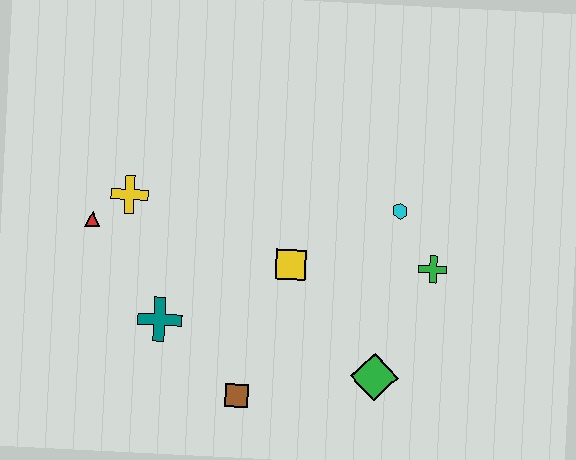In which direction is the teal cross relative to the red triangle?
The teal cross is below the red triangle.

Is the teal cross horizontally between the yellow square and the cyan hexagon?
No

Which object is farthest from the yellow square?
The red triangle is farthest from the yellow square.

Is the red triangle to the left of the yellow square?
Yes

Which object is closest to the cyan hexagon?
The green cross is closest to the cyan hexagon.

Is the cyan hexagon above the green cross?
Yes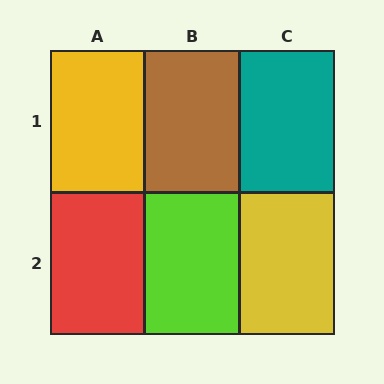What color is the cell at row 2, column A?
Red.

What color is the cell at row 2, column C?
Yellow.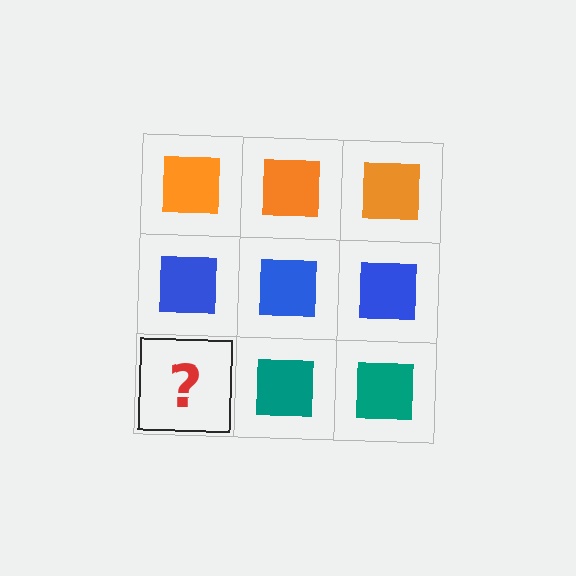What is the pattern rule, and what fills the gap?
The rule is that each row has a consistent color. The gap should be filled with a teal square.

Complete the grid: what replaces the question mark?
The question mark should be replaced with a teal square.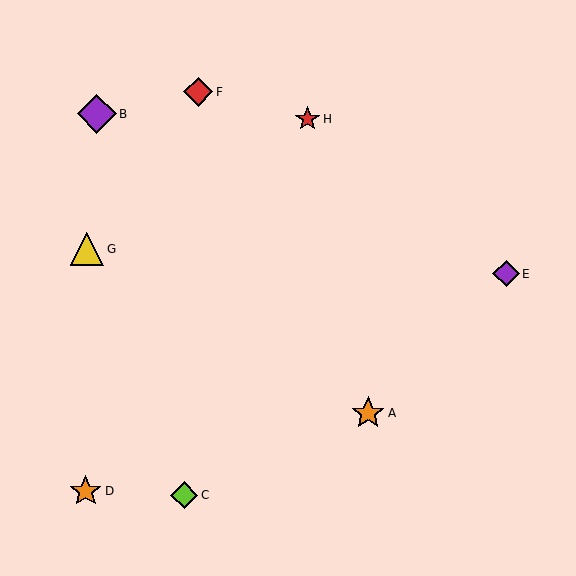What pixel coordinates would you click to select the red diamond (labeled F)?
Click at (198, 92) to select the red diamond F.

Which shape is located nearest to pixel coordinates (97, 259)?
The yellow triangle (labeled G) at (87, 249) is nearest to that location.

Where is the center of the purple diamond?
The center of the purple diamond is at (97, 114).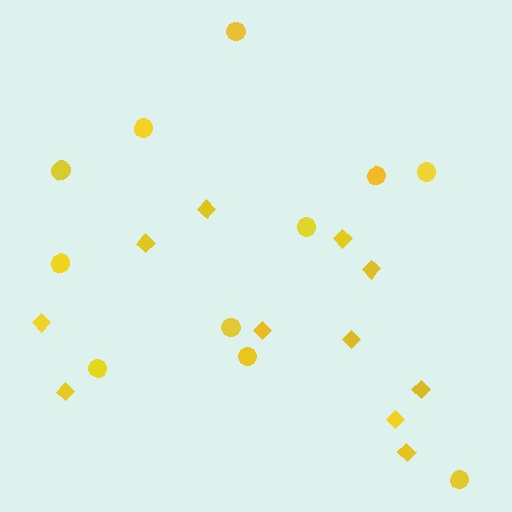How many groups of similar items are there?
There are 2 groups: one group of diamonds (11) and one group of circles (11).